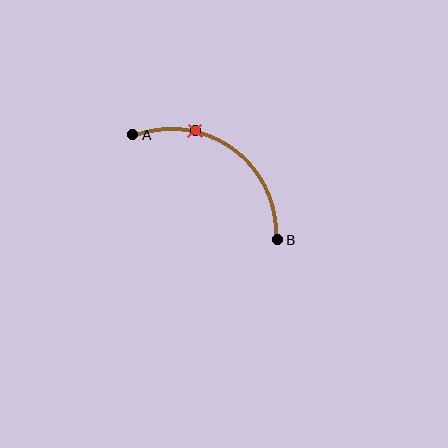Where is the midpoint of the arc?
The arc midpoint is the point on the curve farthest from the straight line joining A and B. It sits above and to the right of that line.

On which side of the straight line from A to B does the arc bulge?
The arc bulges above and to the right of the straight line connecting A and B.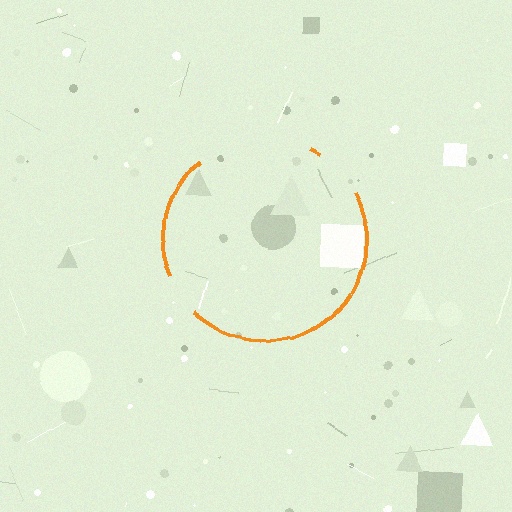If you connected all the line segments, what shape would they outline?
They would outline a circle.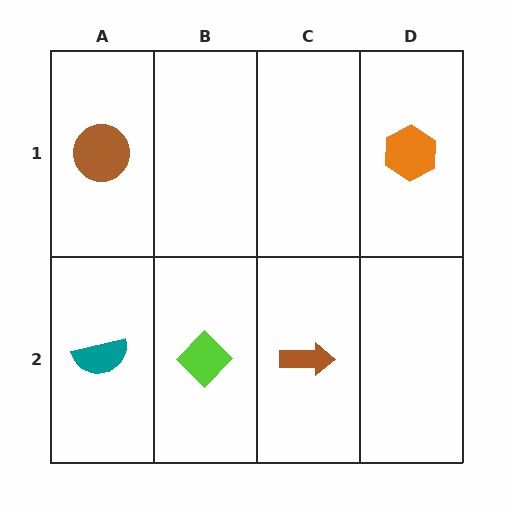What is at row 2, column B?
A lime diamond.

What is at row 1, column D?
An orange hexagon.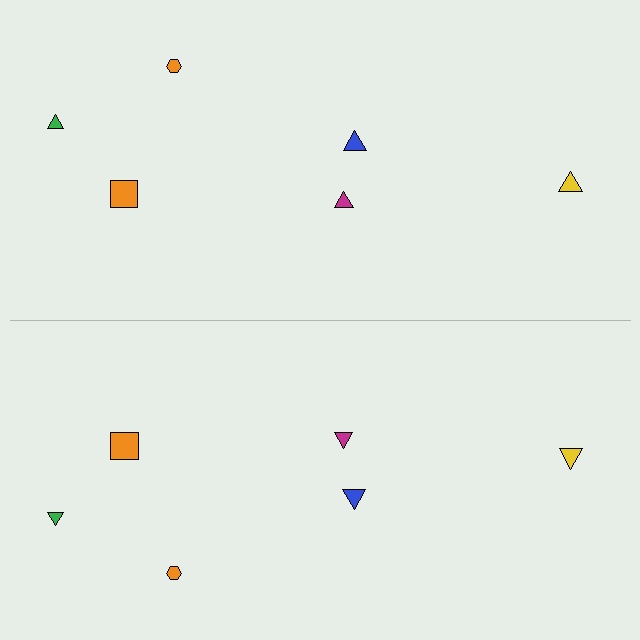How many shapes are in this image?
There are 12 shapes in this image.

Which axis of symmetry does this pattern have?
The pattern has a horizontal axis of symmetry running through the center of the image.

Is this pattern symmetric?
Yes, this pattern has bilateral (reflection) symmetry.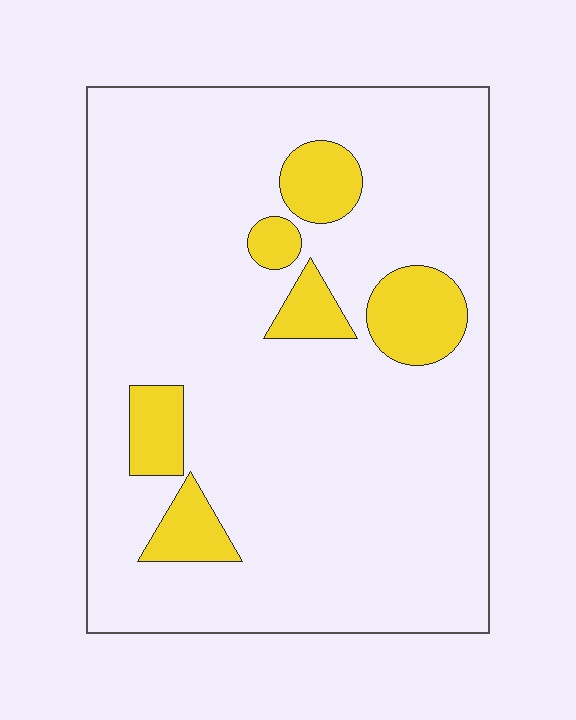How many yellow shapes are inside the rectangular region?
6.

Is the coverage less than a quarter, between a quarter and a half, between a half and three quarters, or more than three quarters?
Less than a quarter.